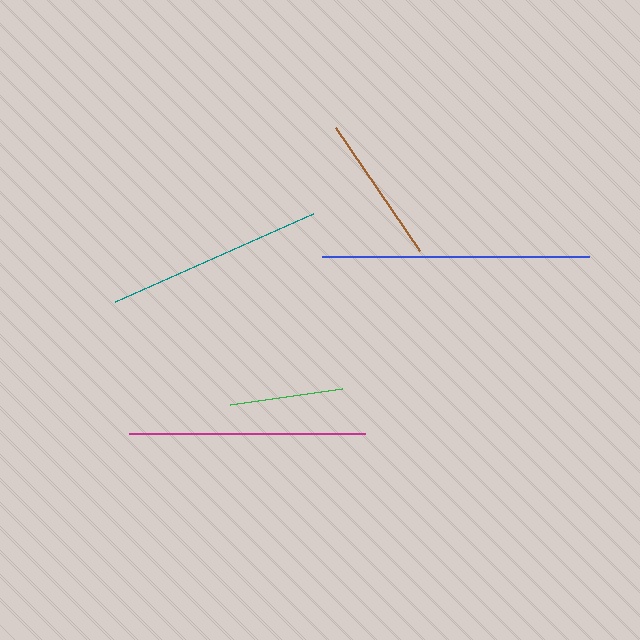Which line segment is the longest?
The blue line is the longest at approximately 267 pixels.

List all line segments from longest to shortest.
From longest to shortest: blue, magenta, teal, brown, green.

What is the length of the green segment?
The green segment is approximately 114 pixels long.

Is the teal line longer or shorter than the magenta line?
The magenta line is longer than the teal line.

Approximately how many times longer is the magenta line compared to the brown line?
The magenta line is approximately 1.6 times the length of the brown line.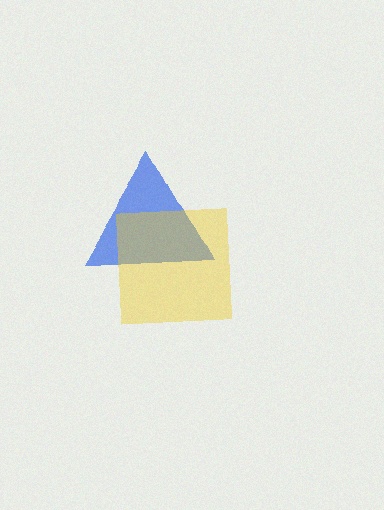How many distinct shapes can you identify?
There are 2 distinct shapes: a blue triangle, a yellow square.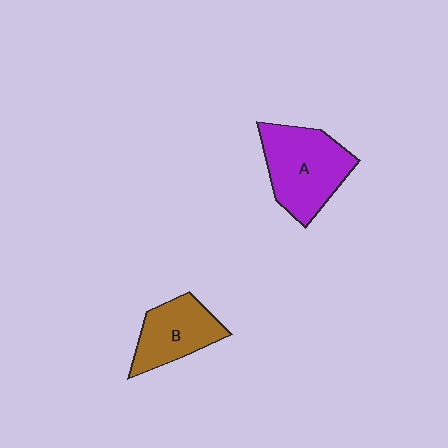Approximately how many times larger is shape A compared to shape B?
Approximately 1.4 times.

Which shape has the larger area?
Shape A (purple).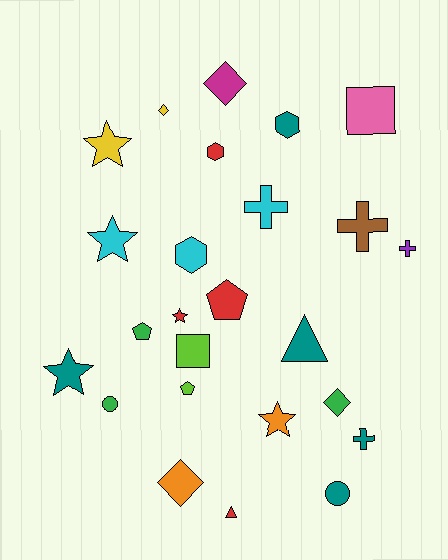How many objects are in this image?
There are 25 objects.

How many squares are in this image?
There are 2 squares.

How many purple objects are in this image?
There is 1 purple object.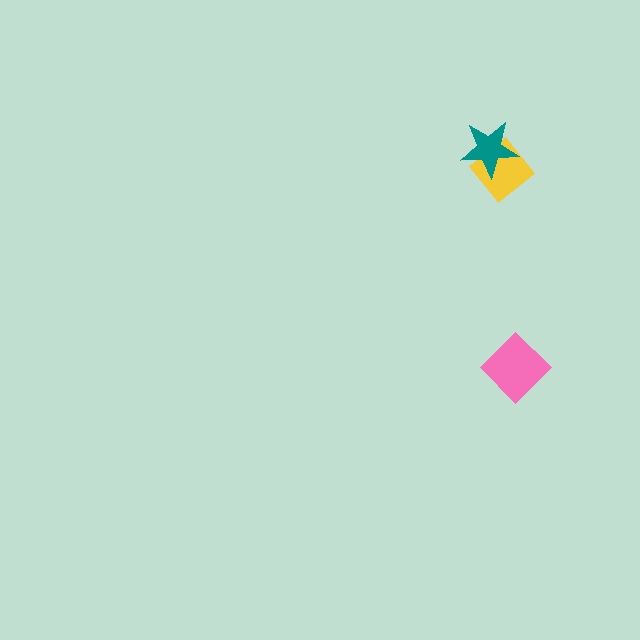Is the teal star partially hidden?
No, no other shape covers it.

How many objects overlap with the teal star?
1 object overlaps with the teal star.